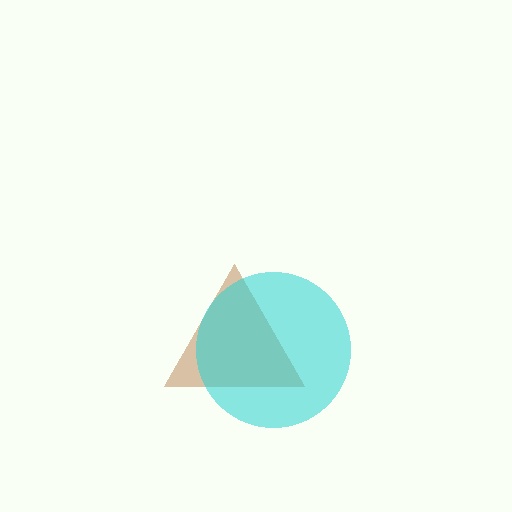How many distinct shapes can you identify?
There are 2 distinct shapes: a brown triangle, a cyan circle.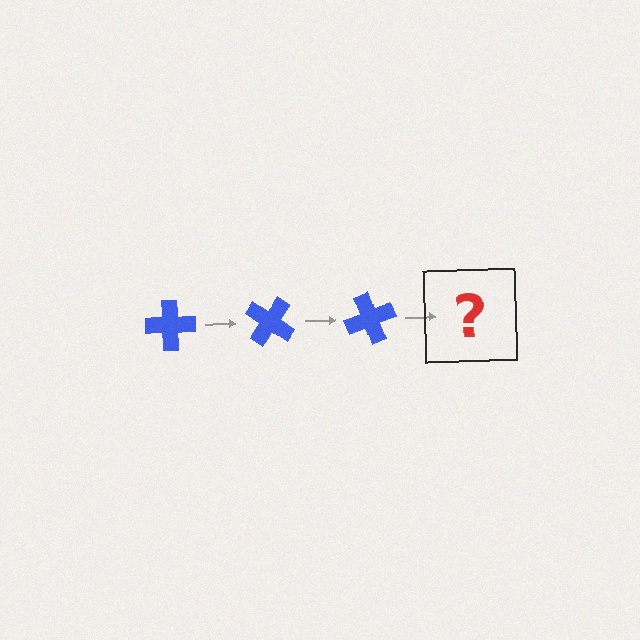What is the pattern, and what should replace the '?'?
The pattern is that the cross rotates 35 degrees each step. The '?' should be a blue cross rotated 105 degrees.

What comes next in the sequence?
The next element should be a blue cross rotated 105 degrees.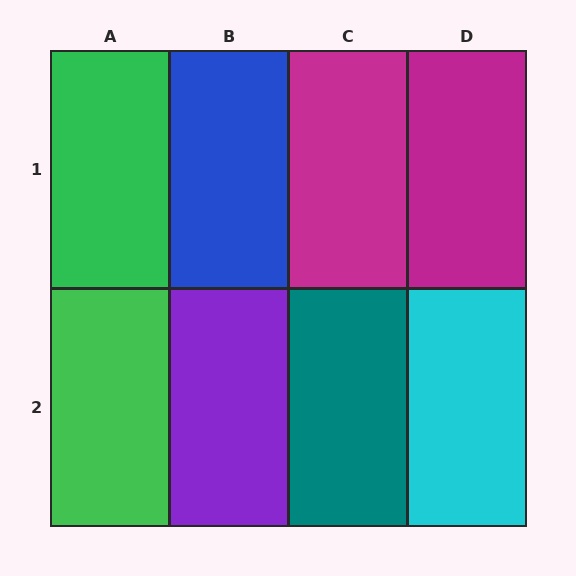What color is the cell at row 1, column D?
Magenta.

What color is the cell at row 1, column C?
Magenta.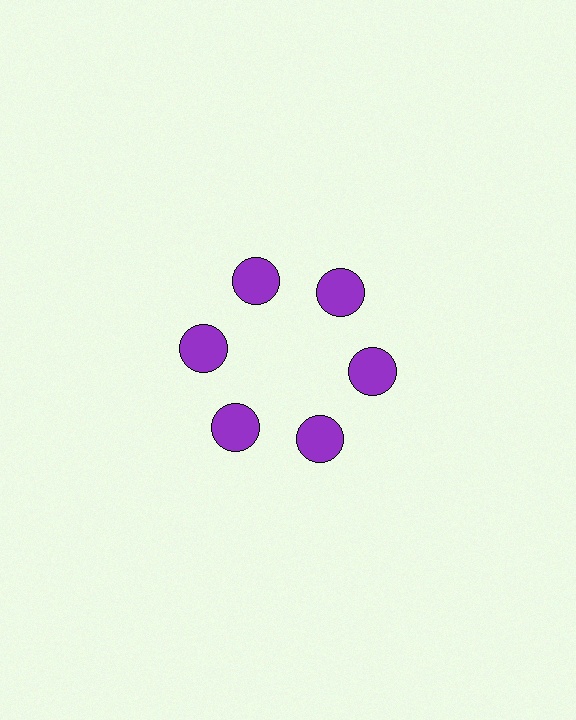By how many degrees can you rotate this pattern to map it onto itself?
The pattern maps onto itself every 60 degrees of rotation.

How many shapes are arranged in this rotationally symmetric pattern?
There are 6 shapes, arranged in 6 groups of 1.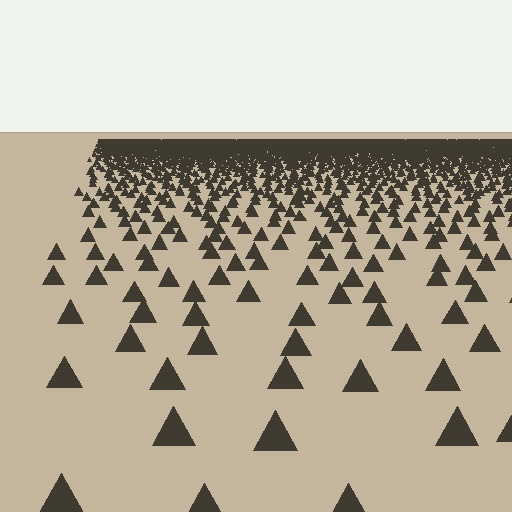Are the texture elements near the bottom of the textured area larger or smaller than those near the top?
Larger. Near the bottom, elements are closer to the viewer and appear at a bigger on-screen size.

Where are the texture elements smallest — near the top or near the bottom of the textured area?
Near the top.